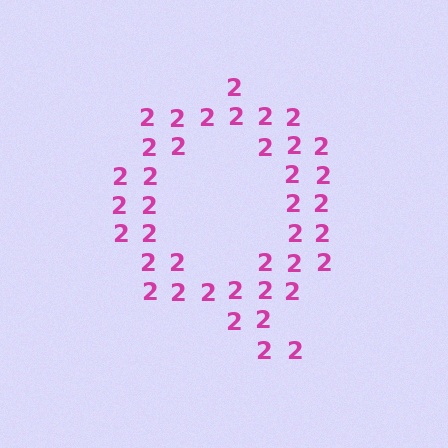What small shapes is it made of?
It is made of small digit 2's.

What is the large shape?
The large shape is the letter Q.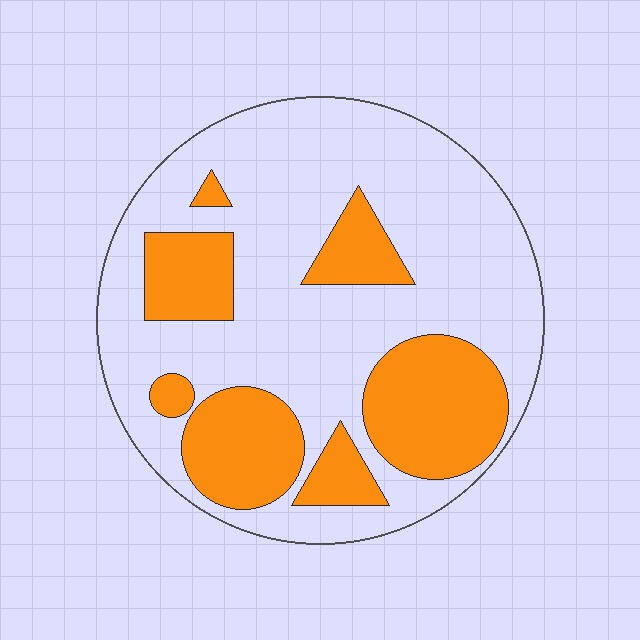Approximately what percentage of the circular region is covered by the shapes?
Approximately 30%.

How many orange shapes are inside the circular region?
7.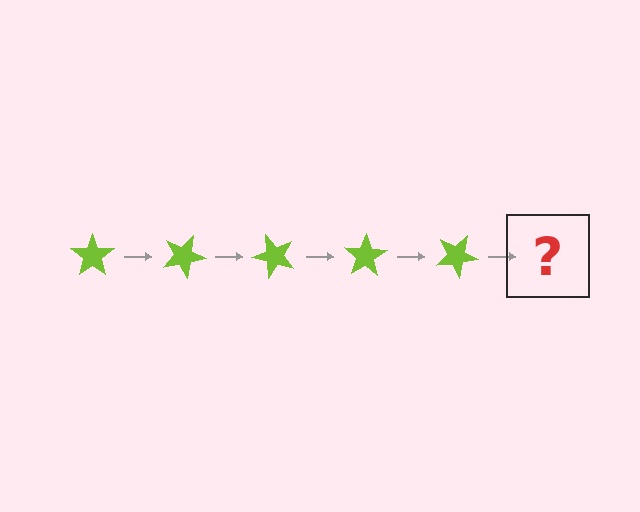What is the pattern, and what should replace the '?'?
The pattern is that the star rotates 25 degrees each step. The '?' should be a lime star rotated 125 degrees.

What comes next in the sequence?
The next element should be a lime star rotated 125 degrees.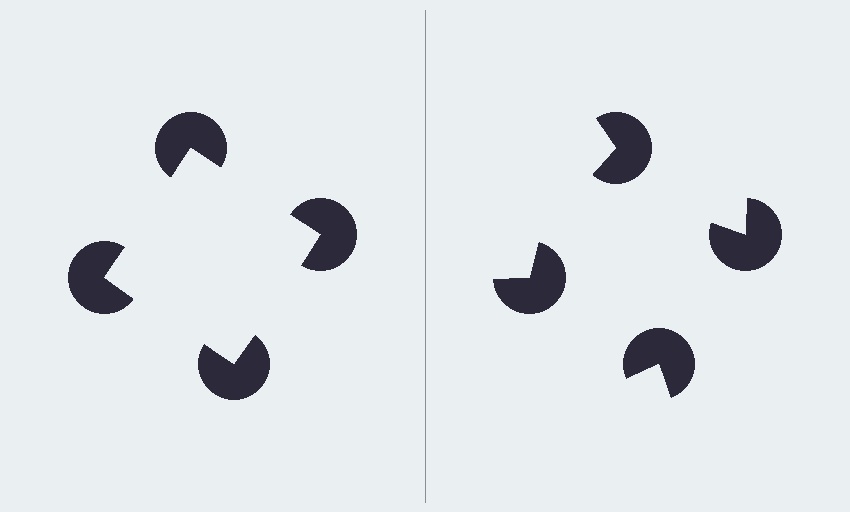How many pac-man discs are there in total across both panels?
8 — 4 on each side.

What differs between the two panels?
The pac-man discs are positioned identically on both sides; only the wedge orientations differ. On the left they align to a square; on the right they are misaligned.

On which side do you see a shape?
An illusory square appears on the left side. On the right side the wedge cuts are rotated, so no coherent shape forms.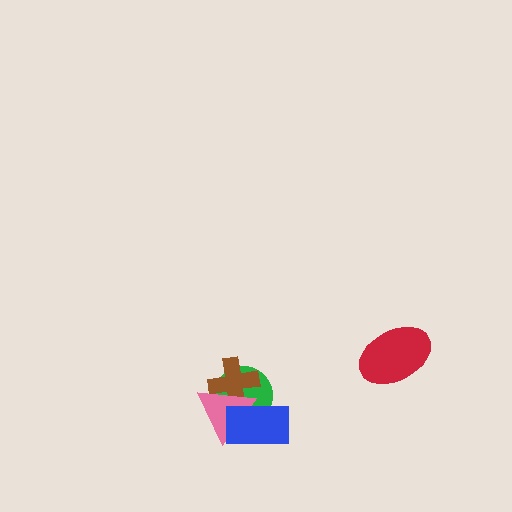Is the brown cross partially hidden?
Yes, it is partially covered by another shape.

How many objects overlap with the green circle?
3 objects overlap with the green circle.